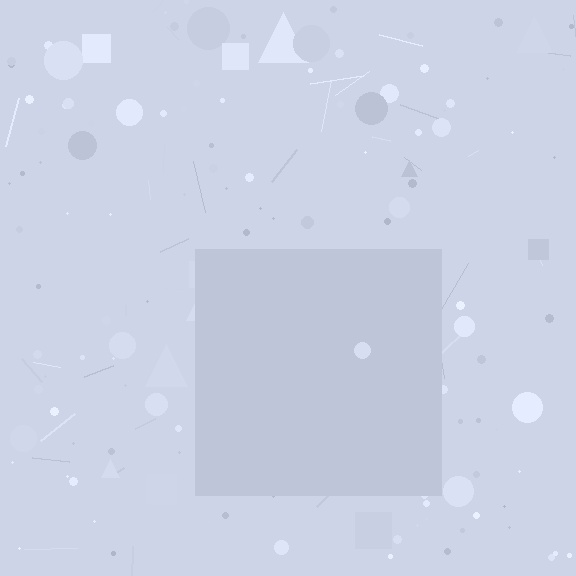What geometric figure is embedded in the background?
A square is embedded in the background.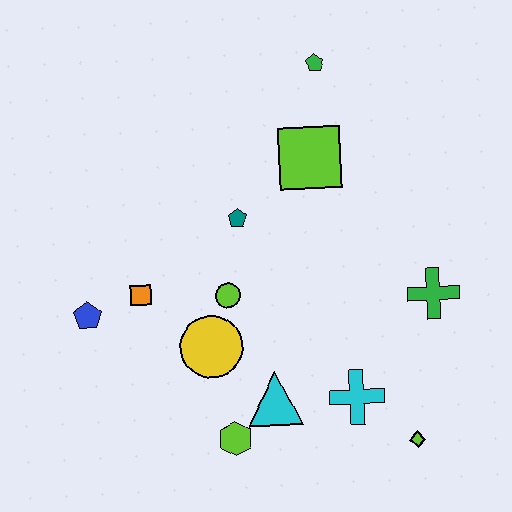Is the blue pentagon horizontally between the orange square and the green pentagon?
No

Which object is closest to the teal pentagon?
The lime circle is closest to the teal pentagon.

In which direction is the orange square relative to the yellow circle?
The orange square is to the left of the yellow circle.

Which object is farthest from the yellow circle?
The green pentagon is farthest from the yellow circle.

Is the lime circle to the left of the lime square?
Yes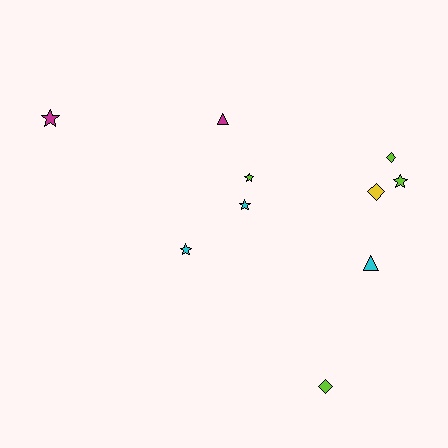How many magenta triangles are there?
There is 1 magenta triangle.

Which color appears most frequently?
Lime, with 4 objects.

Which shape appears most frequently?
Star, with 5 objects.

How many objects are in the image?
There are 10 objects.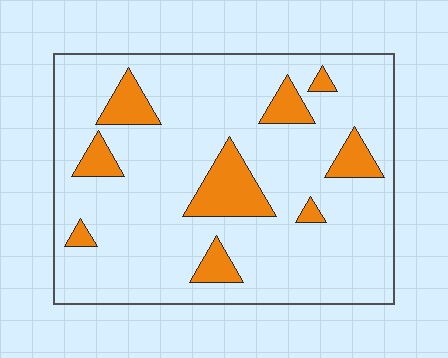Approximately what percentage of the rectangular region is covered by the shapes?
Approximately 15%.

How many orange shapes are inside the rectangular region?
9.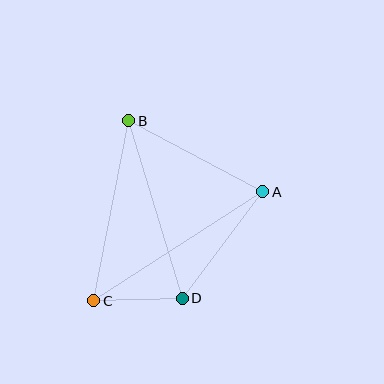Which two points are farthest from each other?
Points A and C are farthest from each other.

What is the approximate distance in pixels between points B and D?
The distance between B and D is approximately 186 pixels.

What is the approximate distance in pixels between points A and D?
The distance between A and D is approximately 134 pixels.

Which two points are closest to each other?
Points C and D are closest to each other.